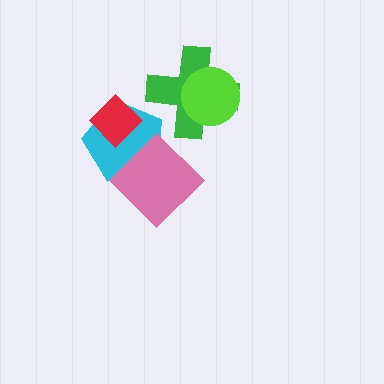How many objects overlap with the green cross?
1 object overlaps with the green cross.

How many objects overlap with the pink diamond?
1 object overlaps with the pink diamond.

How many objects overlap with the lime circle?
1 object overlaps with the lime circle.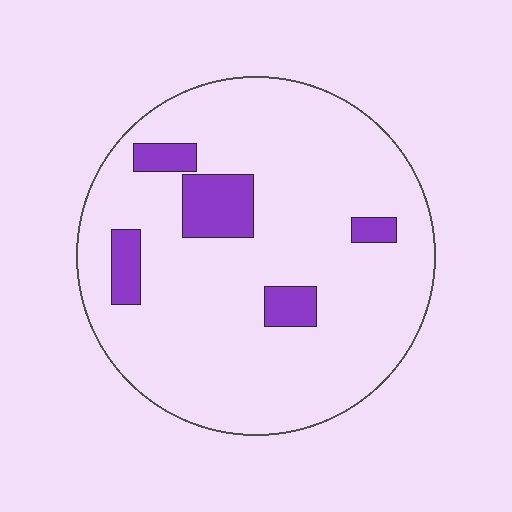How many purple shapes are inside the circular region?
5.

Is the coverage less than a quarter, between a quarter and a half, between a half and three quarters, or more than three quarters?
Less than a quarter.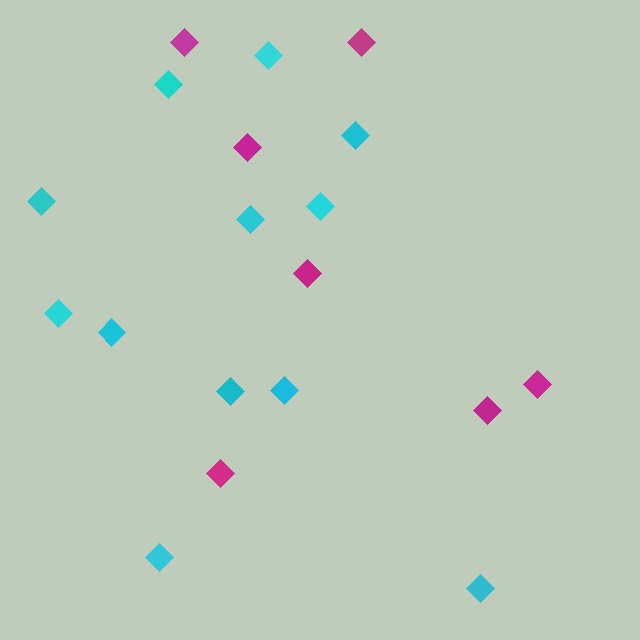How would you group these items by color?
There are 2 groups: one group of cyan diamonds (12) and one group of magenta diamonds (7).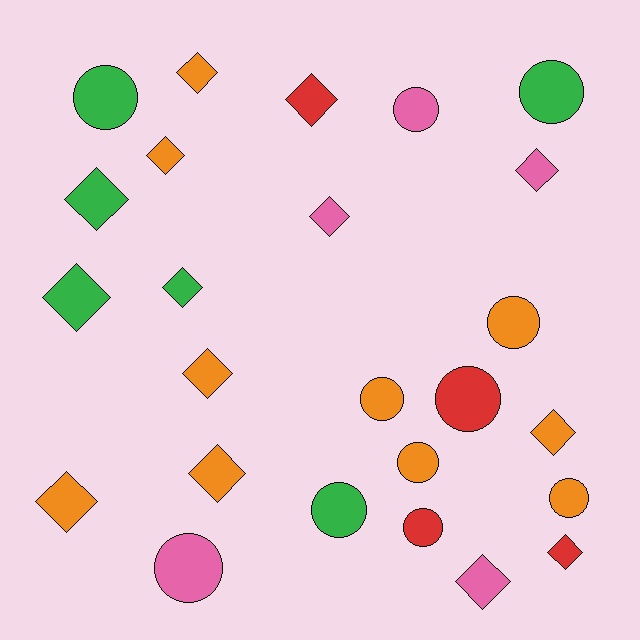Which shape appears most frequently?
Diamond, with 14 objects.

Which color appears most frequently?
Orange, with 10 objects.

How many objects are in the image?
There are 25 objects.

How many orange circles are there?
There are 4 orange circles.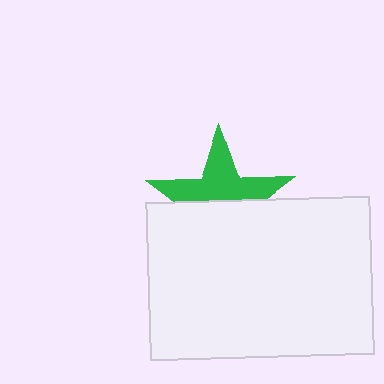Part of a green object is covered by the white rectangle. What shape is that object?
It is a star.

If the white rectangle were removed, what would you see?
You would see the complete green star.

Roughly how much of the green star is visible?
About half of it is visible (roughly 51%).